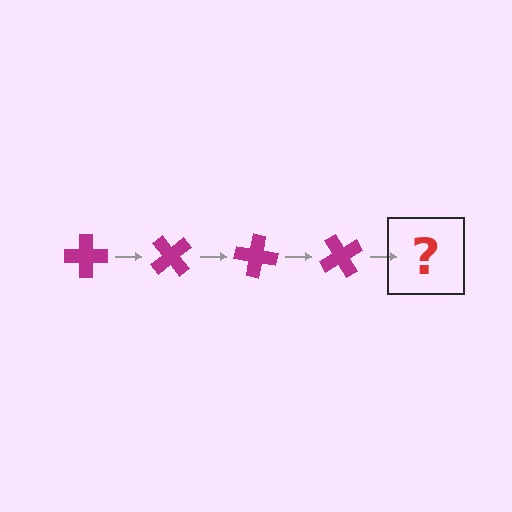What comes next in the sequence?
The next element should be a magenta cross rotated 200 degrees.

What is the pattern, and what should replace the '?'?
The pattern is that the cross rotates 50 degrees each step. The '?' should be a magenta cross rotated 200 degrees.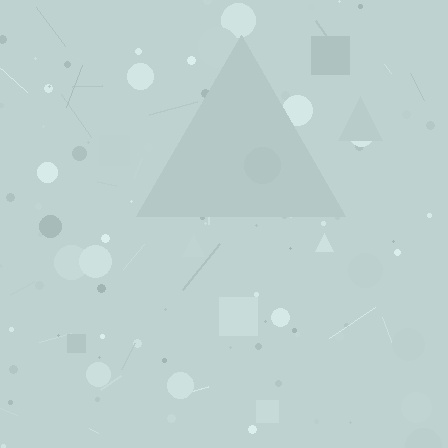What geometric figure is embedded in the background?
A triangle is embedded in the background.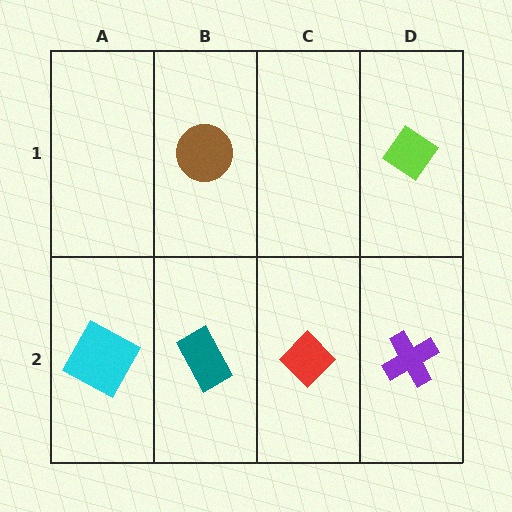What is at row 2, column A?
A cyan square.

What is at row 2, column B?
A teal rectangle.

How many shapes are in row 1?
2 shapes.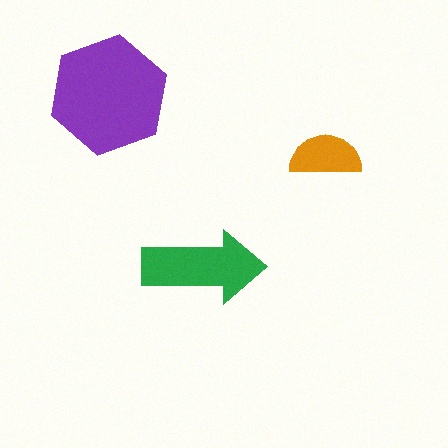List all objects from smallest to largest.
The orange semicircle, the green arrow, the purple hexagon.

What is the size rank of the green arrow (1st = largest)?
2nd.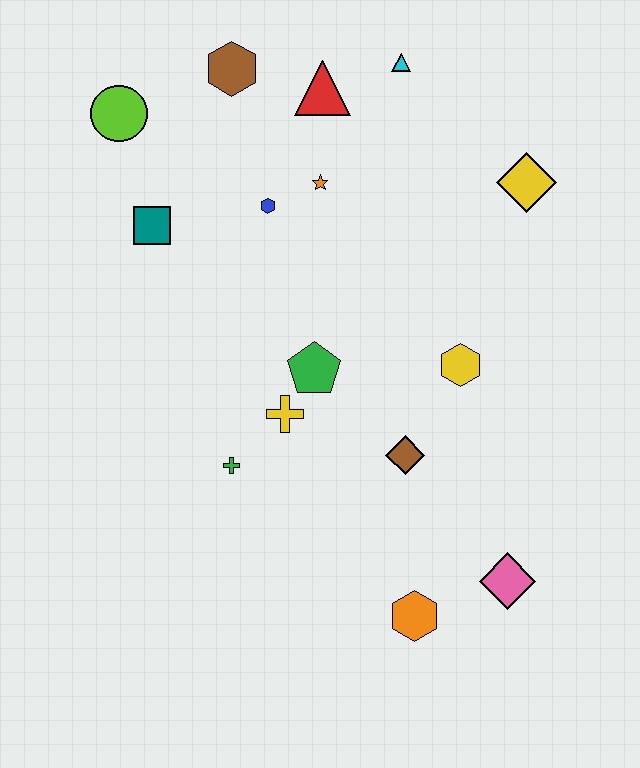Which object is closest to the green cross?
The yellow cross is closest to the green cross.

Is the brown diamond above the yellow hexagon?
No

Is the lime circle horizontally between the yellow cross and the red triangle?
No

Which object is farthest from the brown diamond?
The lime circle is farthest from the brown diamond.